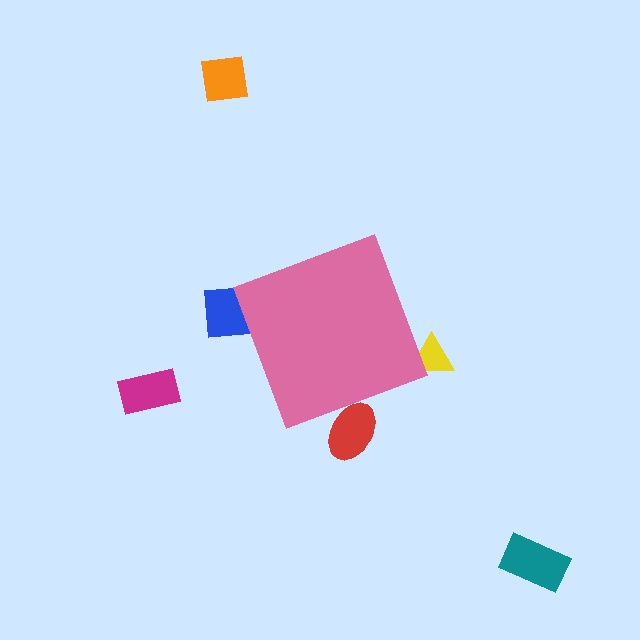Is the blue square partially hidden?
Yes, the blue square is partially hidden behind the pink diamond.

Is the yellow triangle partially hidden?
Yes, the yellow triangle is partially hidden behind the pink diamond.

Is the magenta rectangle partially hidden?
No, the magenta rectangle is fully visible.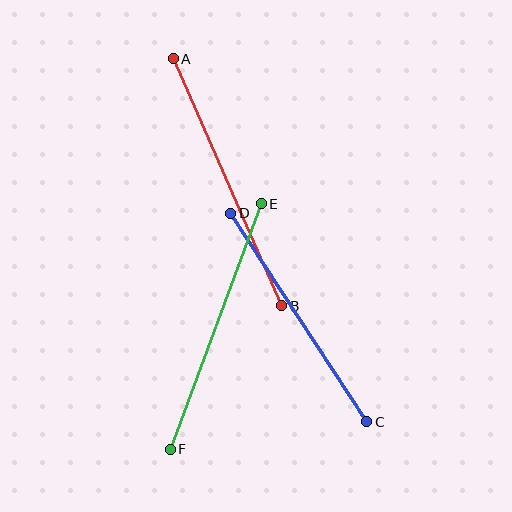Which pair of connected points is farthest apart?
Points A and B are farthest apart.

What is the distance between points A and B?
The distance is approximately 270 pixels.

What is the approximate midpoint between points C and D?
The midpoint is at approximately (299, 318) pixels.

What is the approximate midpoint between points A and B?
The midpoint is at approximately (227, 182) pixels.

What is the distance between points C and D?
The distance is approximately 249 pixels.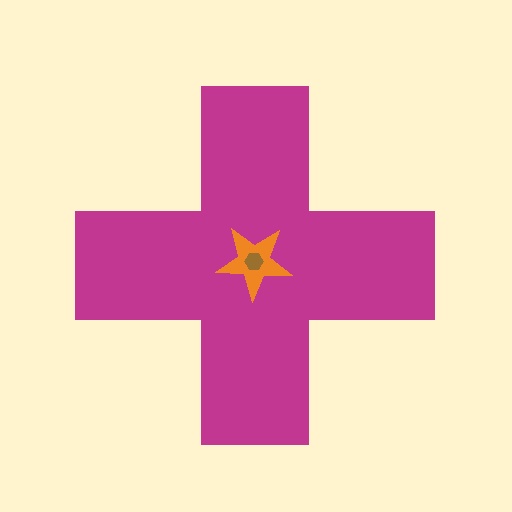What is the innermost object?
The brown hexagon.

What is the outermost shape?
The magenta cross.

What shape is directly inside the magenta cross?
The orange star.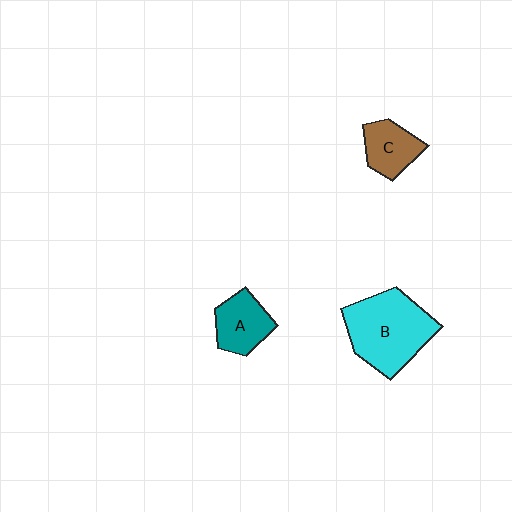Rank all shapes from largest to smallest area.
From largest to smallest: B (cyan), A (teal), C (brown).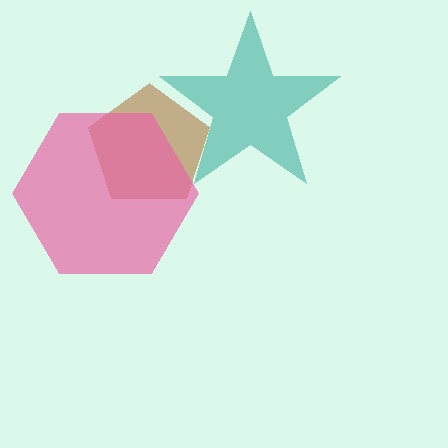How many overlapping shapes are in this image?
There are 3 overlapping shapes in the image.